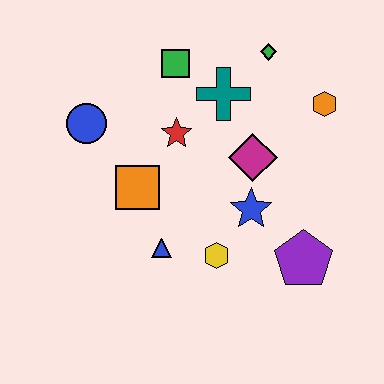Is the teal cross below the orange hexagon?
No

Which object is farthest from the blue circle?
The purple pentagon is farthest from the blue circle.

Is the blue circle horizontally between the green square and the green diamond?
No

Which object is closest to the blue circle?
The orange square is closest to the blue circle.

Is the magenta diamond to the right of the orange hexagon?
No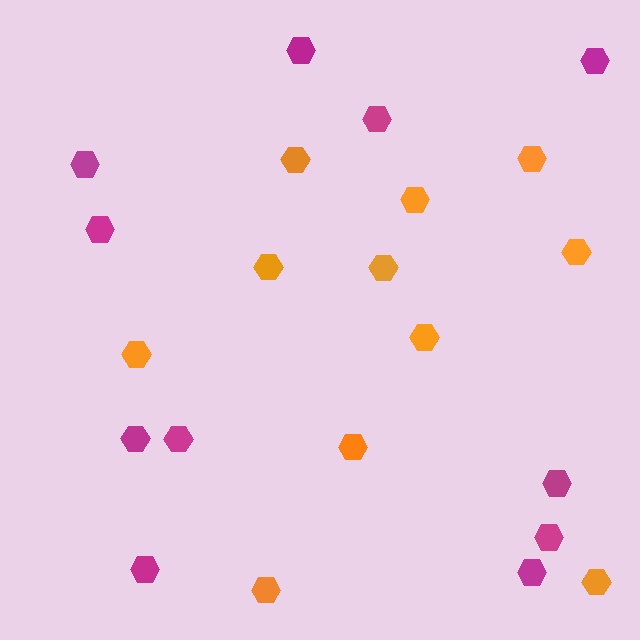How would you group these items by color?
There are 2 groups: one group of magenta hexagons (11) and one group of orange hexagons (11).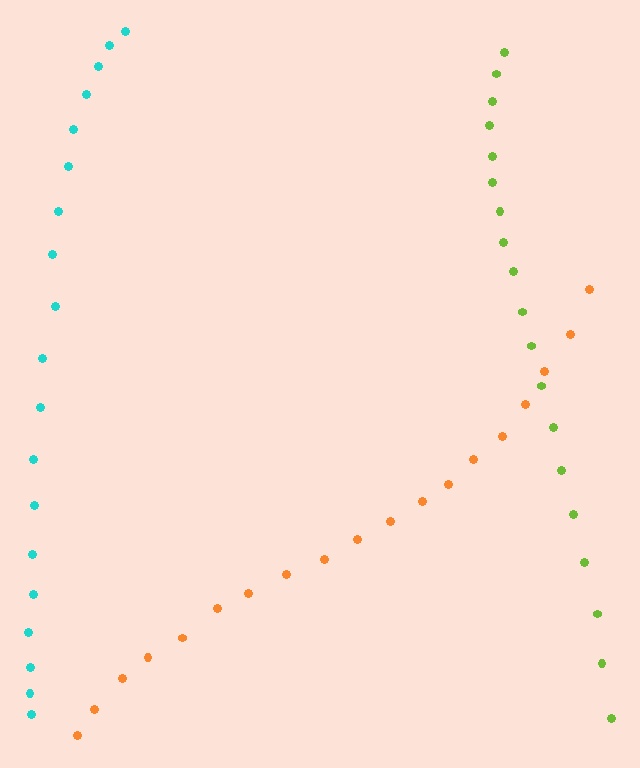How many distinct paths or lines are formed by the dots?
There are 3 distinct paths.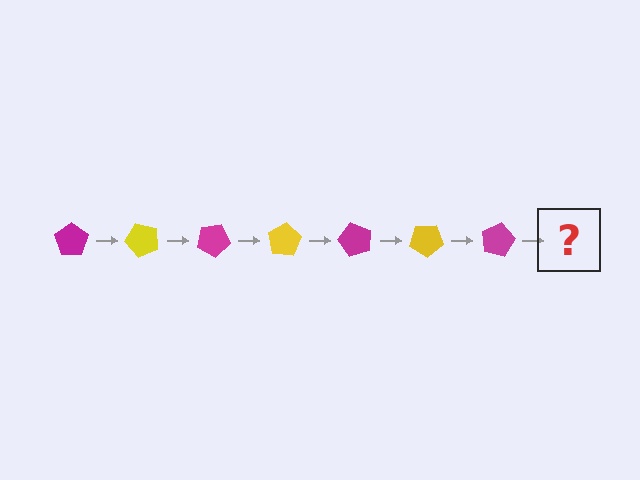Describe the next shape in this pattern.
It should be a yellow pentagon, rotated 350 degrees from the start.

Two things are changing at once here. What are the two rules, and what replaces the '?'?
The two rules are that it rotates 50 degrees each step and the color cycles through magenta and yellow. The '?' should be a yellow pentagon, rotated 350 degrees from the start.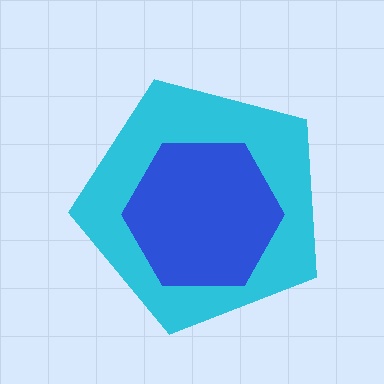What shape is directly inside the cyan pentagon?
The blue hexagon.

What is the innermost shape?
The blue hexagon.